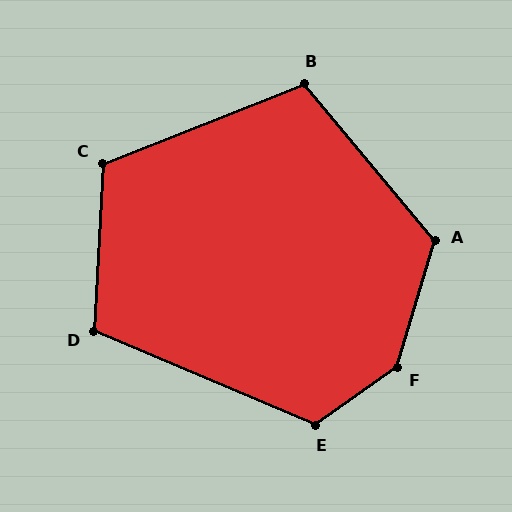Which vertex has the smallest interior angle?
B, at approximately 108 degrees.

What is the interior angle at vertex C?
Approximately 115 degrees (obtuse).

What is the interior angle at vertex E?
Approximately 122 degrees (obtuse).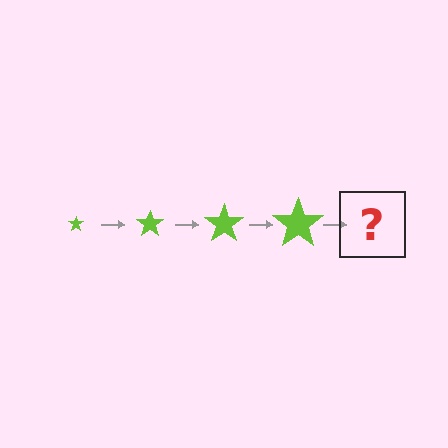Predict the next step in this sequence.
The next step is a lime star, larger than the previous one.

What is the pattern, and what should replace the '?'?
The pattern is that the star gets progressively larger each step. The '?' should be a lime star, larger than the previous one.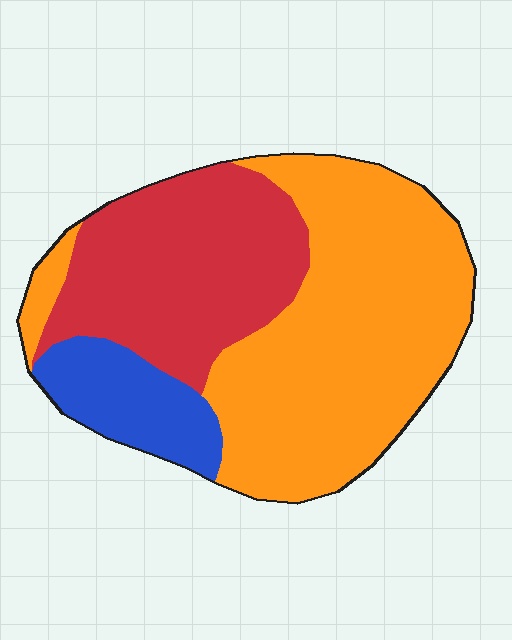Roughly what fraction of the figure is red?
Red takes up about one third (1/3) of the figure.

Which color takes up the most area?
Orange, at roughly 55%.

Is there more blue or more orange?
Orange.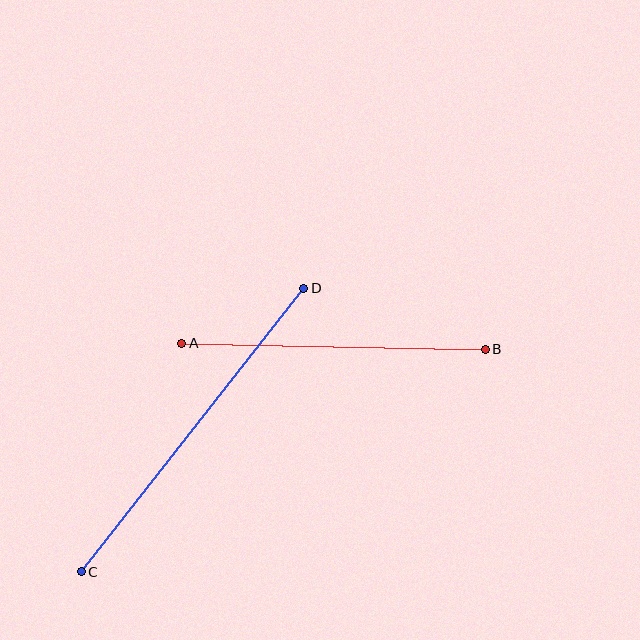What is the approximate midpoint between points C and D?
The midpoint is at approximately (192, 430) pixels.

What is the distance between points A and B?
The distance is approximately 303 pixels.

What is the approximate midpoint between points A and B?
The midpoint is at approximately (334, 346) pixels.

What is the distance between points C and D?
The distance is approximately 360 pixels.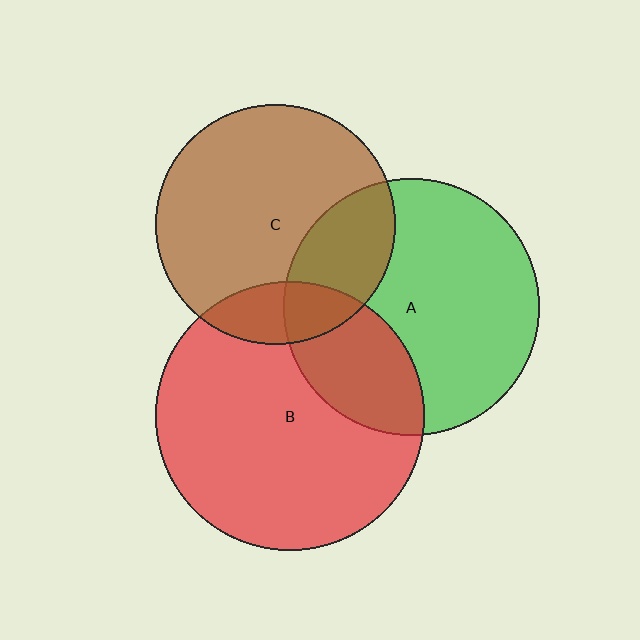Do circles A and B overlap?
Yes.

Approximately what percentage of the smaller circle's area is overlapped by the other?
Approximately 30%.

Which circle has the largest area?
Circle B (red).